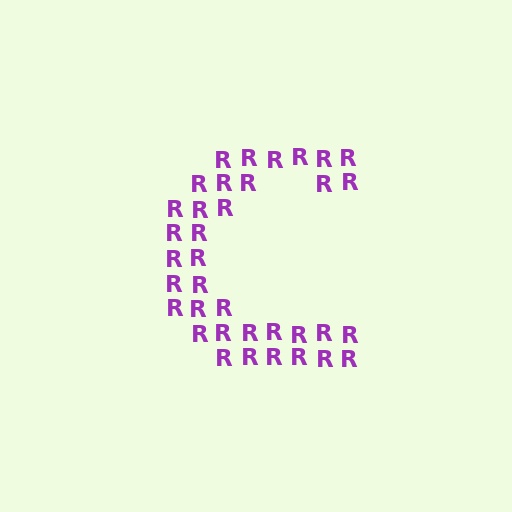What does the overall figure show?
The overall figure shows the letter C.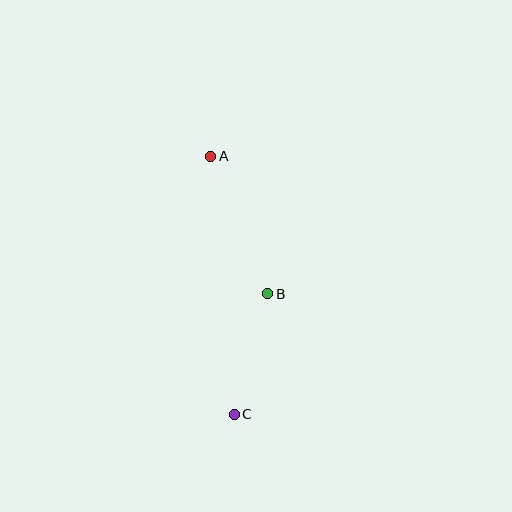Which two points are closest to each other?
Points B and C are closest to each other.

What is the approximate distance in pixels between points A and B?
The distance between A and B is approximately 149 pixels.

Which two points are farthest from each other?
Points A and C are farthest from each other.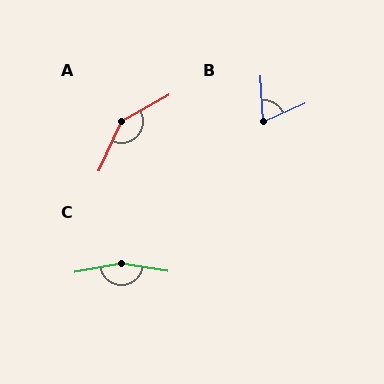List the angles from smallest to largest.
B (69°), A (144°), C (160°).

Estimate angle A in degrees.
Approximately 144 degrees.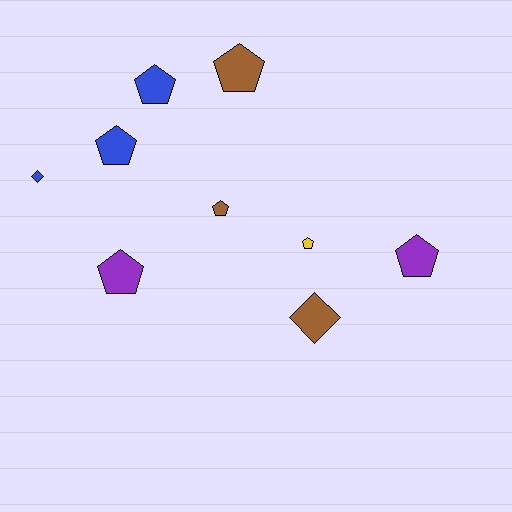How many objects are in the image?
There are 9 objects.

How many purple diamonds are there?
There are no purple diamonds.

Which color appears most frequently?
Brown, with 3 objects.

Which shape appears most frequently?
Pentagon, with 7 objects.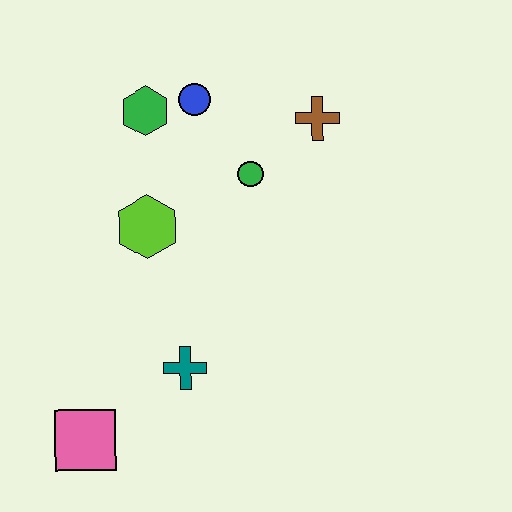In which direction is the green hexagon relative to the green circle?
The green hexagon is to the left of the green circle.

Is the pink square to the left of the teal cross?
Yes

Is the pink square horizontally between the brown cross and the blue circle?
No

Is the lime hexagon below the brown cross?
Yes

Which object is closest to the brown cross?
The green circle is closest to the brown cross.